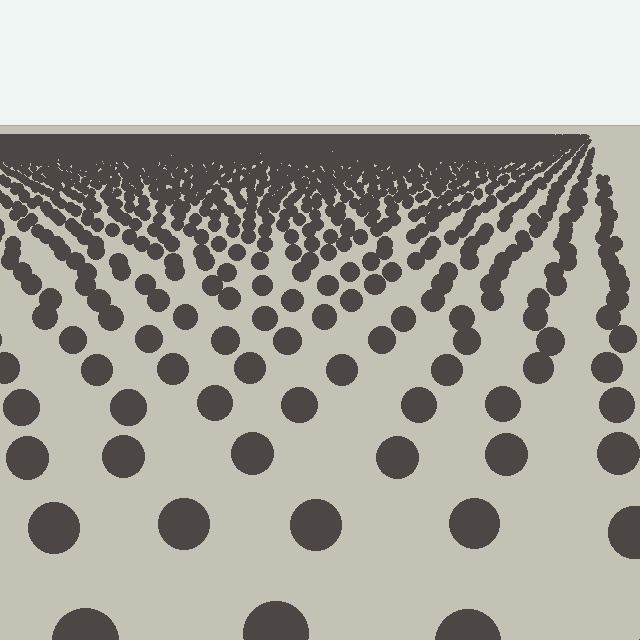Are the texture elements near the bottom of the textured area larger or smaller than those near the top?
Larger. Near the bottom, elements are closer to the viewer and appear at a bigger on-screen size.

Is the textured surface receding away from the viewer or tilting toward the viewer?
The surface is receding away from the viewer. Texture elements get smaller and denser toward the top.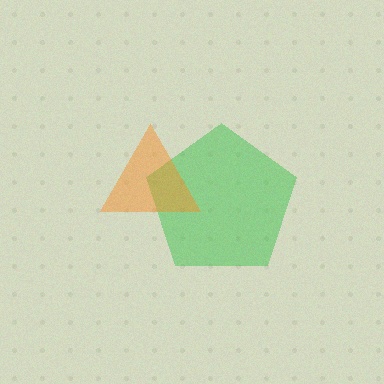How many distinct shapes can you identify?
There are 2 distinct shapes: a green pentagon, an orange triangle.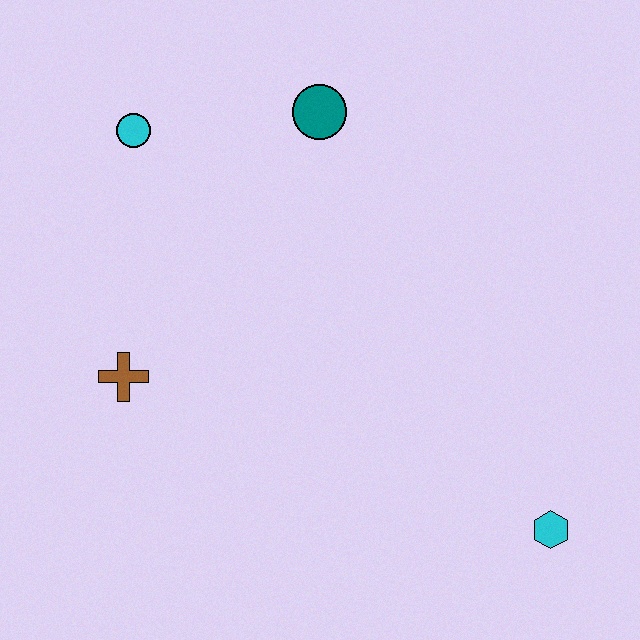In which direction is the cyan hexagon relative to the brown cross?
The cyan hexagon is to the right of the brown cross.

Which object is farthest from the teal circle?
The cyan hexagon is farthest from the teal circle.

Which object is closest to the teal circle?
The cyan circle is closest to the teal circle.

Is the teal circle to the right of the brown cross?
Yes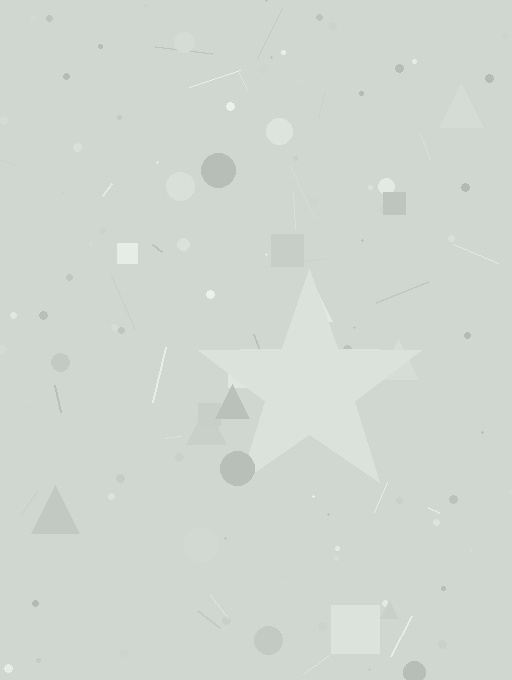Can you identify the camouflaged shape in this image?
The camouflaged shape is a star.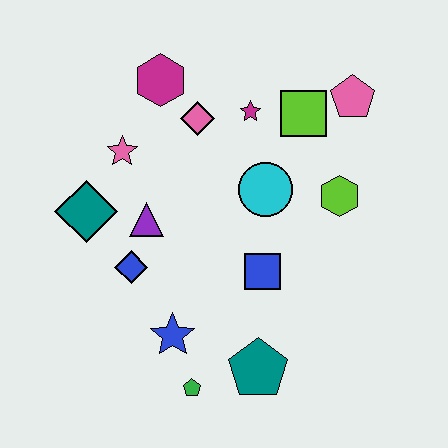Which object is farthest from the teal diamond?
The pink pentagon is farthest from the teal diamond.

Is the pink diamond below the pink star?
No